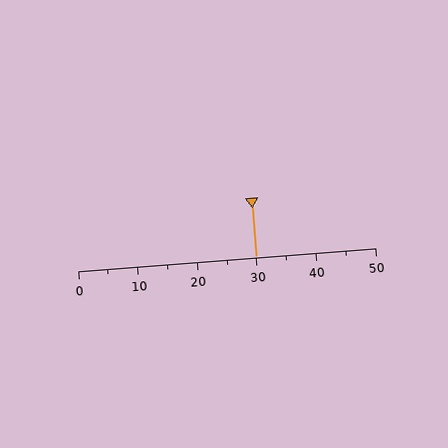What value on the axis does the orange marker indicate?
The marker indicates approximately 30.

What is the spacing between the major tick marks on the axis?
The major ticks are spaced 10 apart.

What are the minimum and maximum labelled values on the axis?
The axis runs from 0 to 50.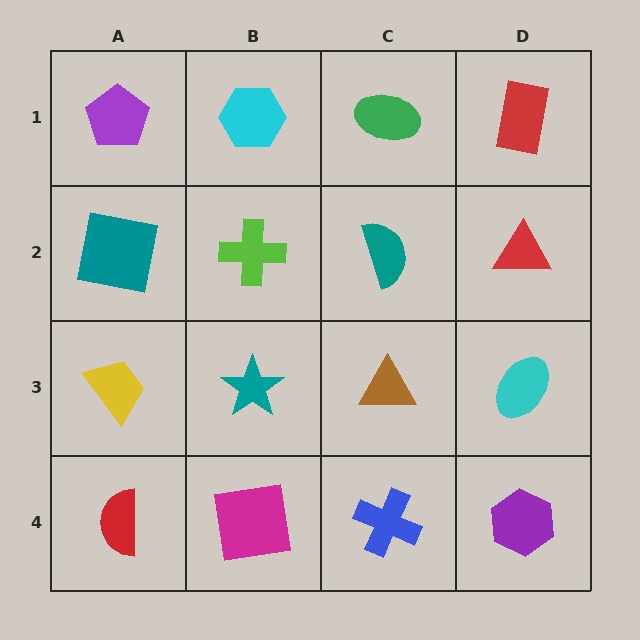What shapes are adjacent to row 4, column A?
A yellow trapezoid (row 3, column A), a magenta square (row 4, column B).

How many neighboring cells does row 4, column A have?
2.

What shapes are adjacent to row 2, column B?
A cyan hexagon (row 1, column B), a teal star (row 3, column B), a teal square (row 2, column A), a teal semicircle (row 2, column C).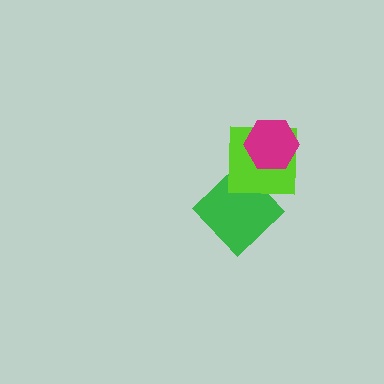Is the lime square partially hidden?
Yes, it is partially covered by another shape.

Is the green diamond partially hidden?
Yes, it is partially covered by another shape.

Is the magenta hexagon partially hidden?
No, no other shape covers it.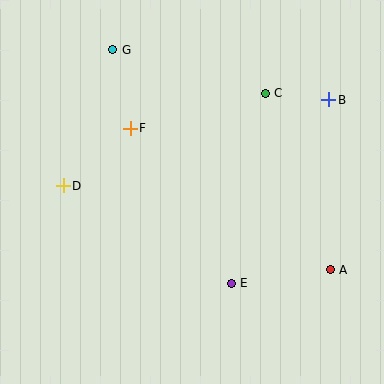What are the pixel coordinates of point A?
Point A is at (330, 270).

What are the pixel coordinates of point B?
Point B is at (329, 100).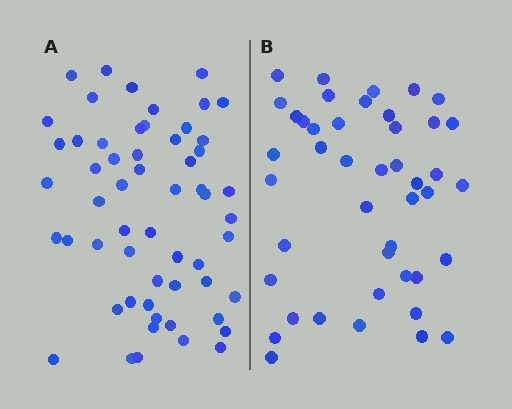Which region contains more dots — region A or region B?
Region A (the left region) has more dots.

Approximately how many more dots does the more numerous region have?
Region A has approximately 15 more dots than region B.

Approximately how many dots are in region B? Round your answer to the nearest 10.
About 40 dots. (The exact count is 44, which rounds to 40.)